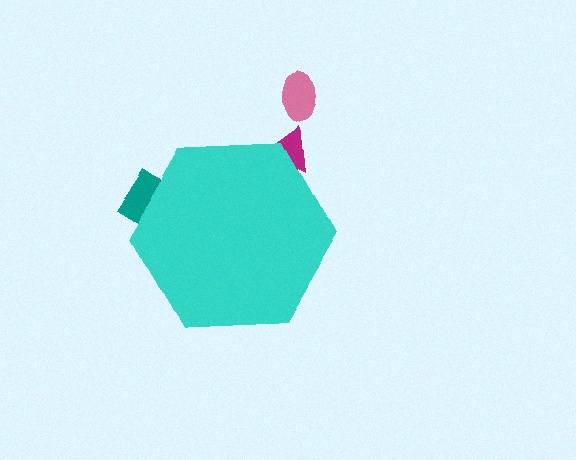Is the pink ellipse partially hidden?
No, the pink ellipse is fully visible.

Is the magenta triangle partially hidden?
Yes, the magenta triangle is partially hidden behind the cyan hexagon.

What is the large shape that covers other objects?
A cyan hexagon.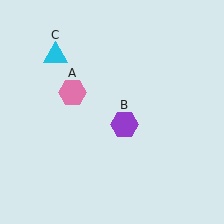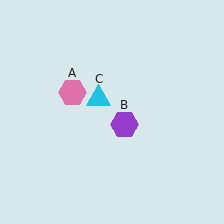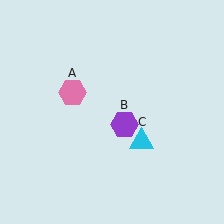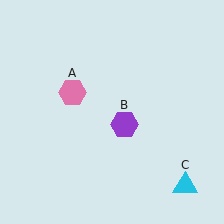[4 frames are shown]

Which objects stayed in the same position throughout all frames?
Pink hexagon (object A) and purple hexagon (object B) remained stationary.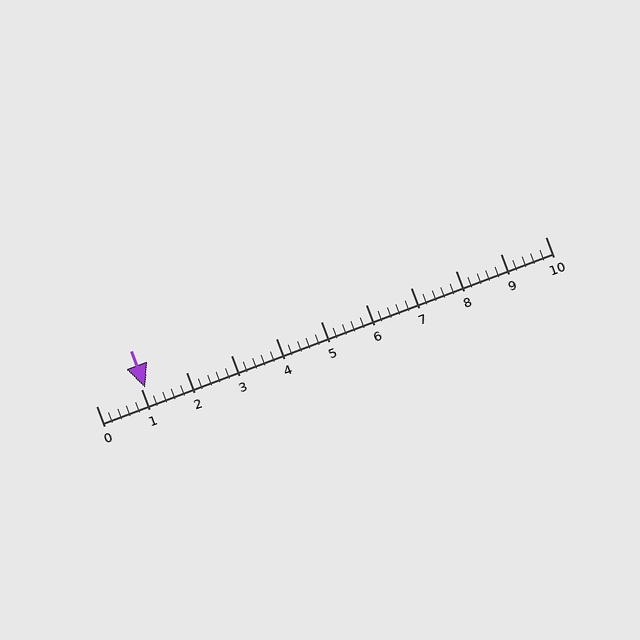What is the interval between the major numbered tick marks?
The major tick marks are spaced 1 units apart.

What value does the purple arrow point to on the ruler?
The purple arrow points to approximately 1.1.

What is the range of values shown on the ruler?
The ruler shows values from 0 to 10.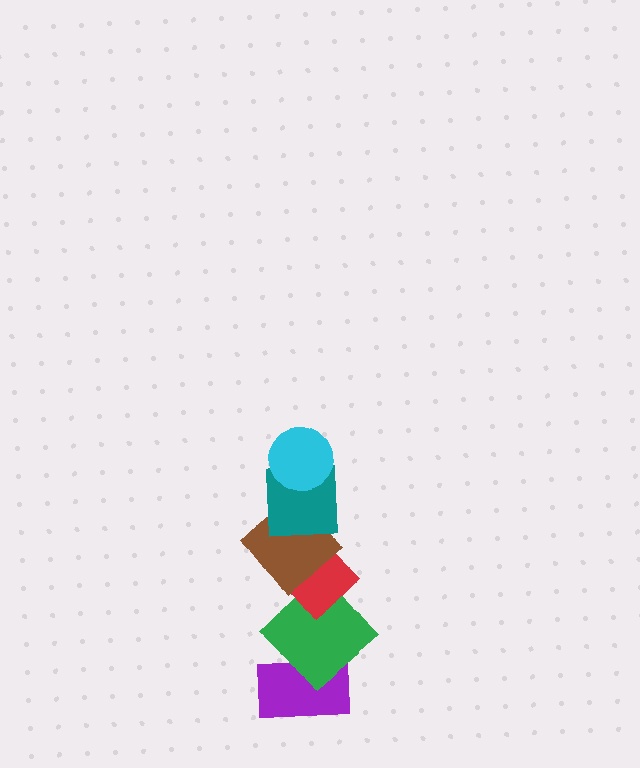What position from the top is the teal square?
The teal square is 2nd from the top.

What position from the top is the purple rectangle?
The purple rectangle is 6th from the top.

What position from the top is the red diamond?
The red diamond is 4th from the top.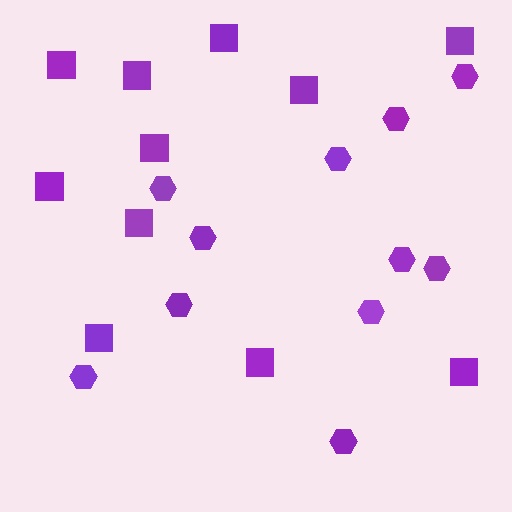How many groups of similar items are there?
There are 2 groups: one group of hexagons (11) and one group of squares (11).